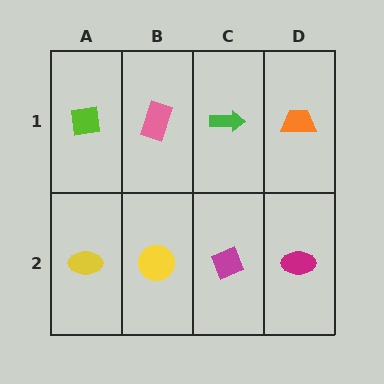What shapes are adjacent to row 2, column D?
An orange trapezoid (row 1, column D), a magenta diamond (row 2, column C).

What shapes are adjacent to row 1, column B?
A yellow circle (row 2, column B), a lime square (row 1, column A), a green arrow (row 1, column C).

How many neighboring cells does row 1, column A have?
2.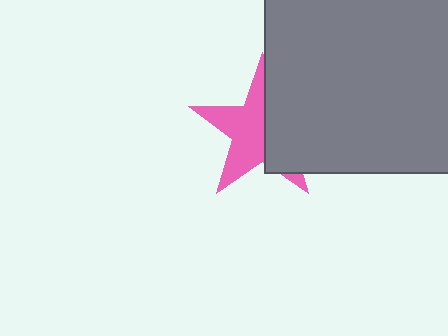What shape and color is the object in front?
The object in front is a gray square.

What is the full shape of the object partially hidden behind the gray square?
The partially hidden object is a pink star.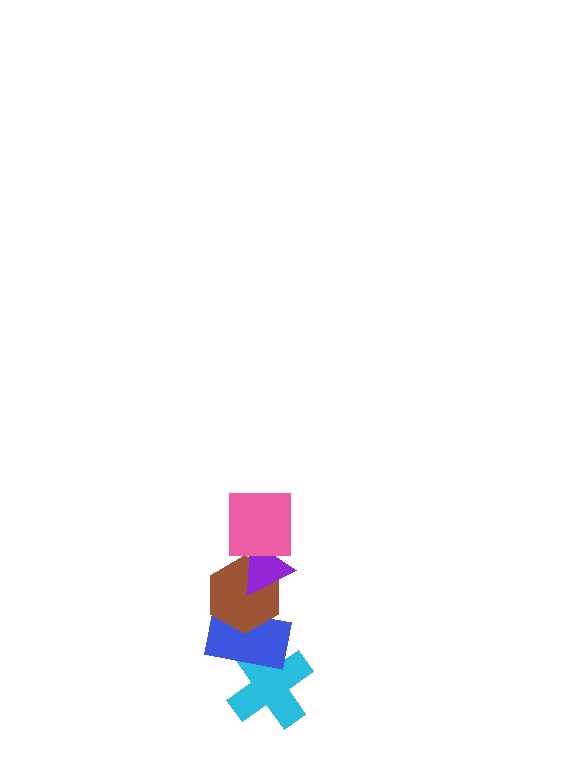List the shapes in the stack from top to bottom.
From top to bottom: the pink square, the purple triangle, the brown hexagon, the blue rectangle, the cyan cross.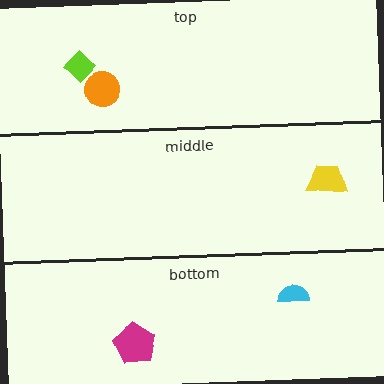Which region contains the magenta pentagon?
The bottom region.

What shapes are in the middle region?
The yellow trapezoid.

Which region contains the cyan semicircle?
The bottom region.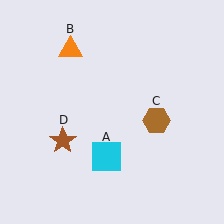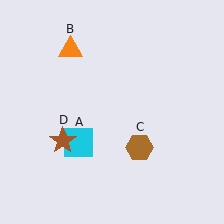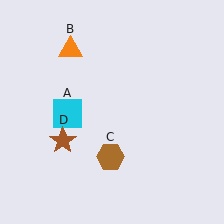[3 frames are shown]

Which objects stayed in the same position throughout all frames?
Orange triangle (object B) and brown star (object D) remained stationary.